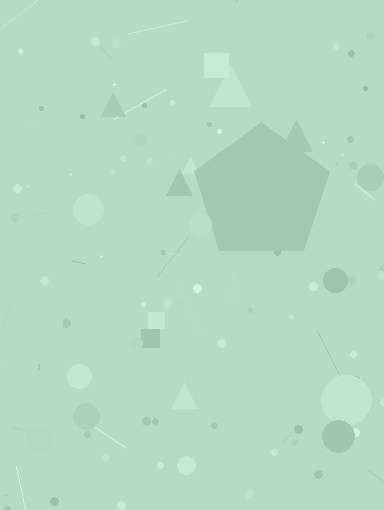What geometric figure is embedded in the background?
A pentagon is embedded in the background.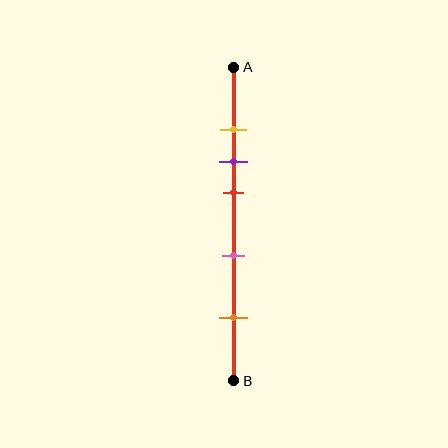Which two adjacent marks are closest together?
The yellow and purple marks are the closest adjacent pair.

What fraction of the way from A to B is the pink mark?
The pink mark is approximately 60% (0.6) of the way from A to B.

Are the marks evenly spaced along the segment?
No, the marks are not evenly spaced.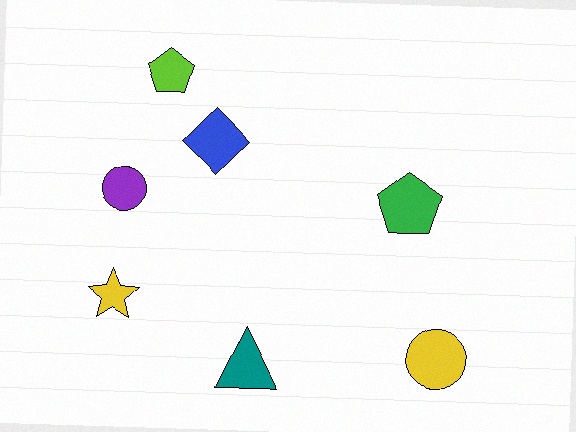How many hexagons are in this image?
There are no hexagons.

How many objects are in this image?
There are 7 objects.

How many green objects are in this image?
There is 1 green object.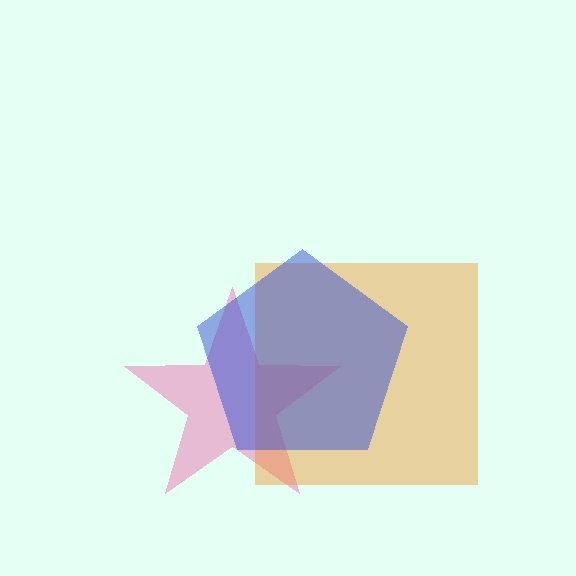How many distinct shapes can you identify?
There are 3 distinct shapes: a pink star, an orange square, a blue pentagon.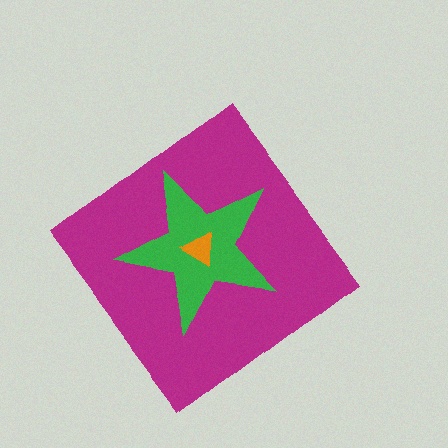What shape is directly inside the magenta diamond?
The green star.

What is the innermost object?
The orange triangle.